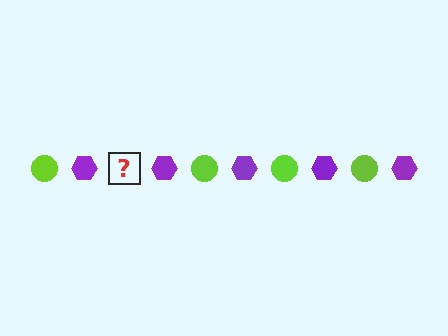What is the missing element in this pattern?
The missing element is a lime circle.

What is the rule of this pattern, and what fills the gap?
The rule is that the pattern alternates between lime circle and purple hexagon. The gap should be filled with a lime circle.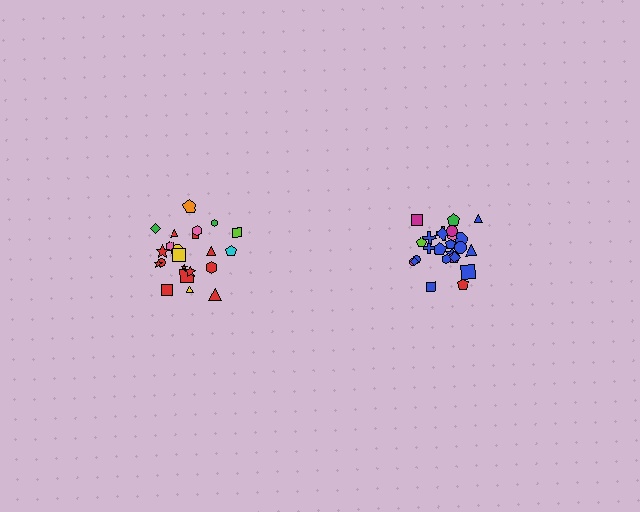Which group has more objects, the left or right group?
The right group.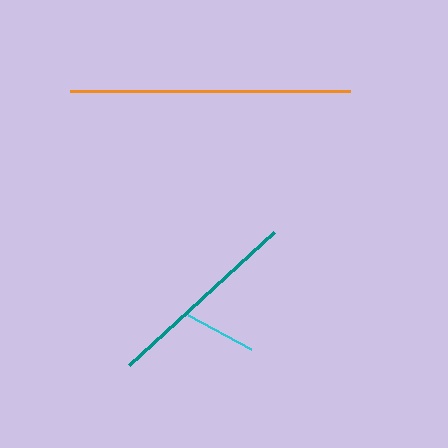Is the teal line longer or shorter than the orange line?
The orange line is longer than the teal line.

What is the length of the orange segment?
The orange segment is approximately 279 pixels long.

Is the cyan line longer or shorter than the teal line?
The teal line is longer than the cyan line.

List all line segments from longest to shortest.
From longest to shortest: orange, teal, cyan.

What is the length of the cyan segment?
The cyan segment is approximately 72 pixels long.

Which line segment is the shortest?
The cyan line is the shortest at approximately 72 pixels.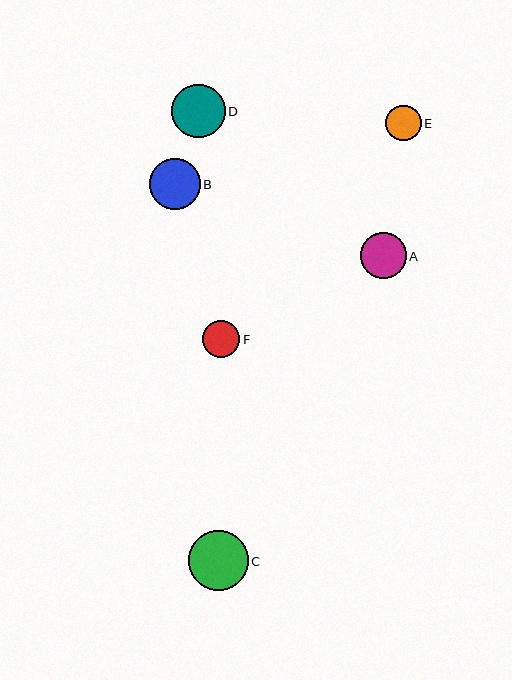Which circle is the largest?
Circle C is the largest with a size of approximately 60 pixels.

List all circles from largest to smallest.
From largest to smallest: C, D, B, A, F, E.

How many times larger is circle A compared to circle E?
Circle A is approximately 1.3 times the size of circle E.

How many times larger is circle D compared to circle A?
Circle D is approximately 1.2 times the size of circle A.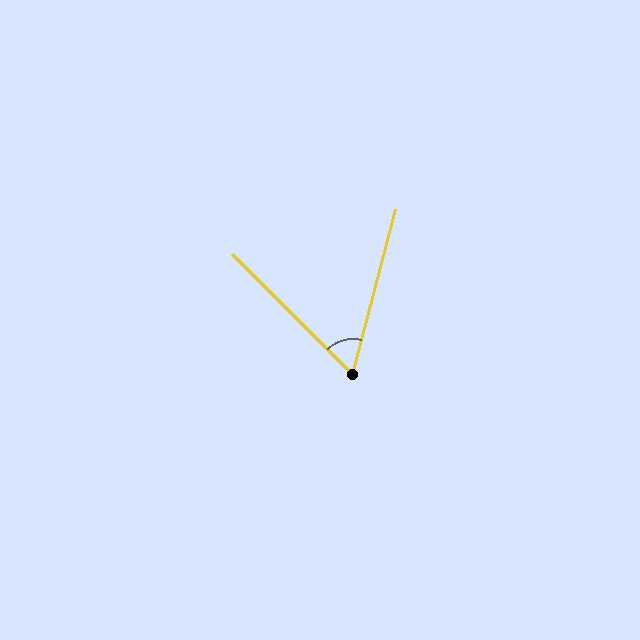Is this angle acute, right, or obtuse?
It is acute.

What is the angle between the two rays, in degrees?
Approximately 60 degrees.